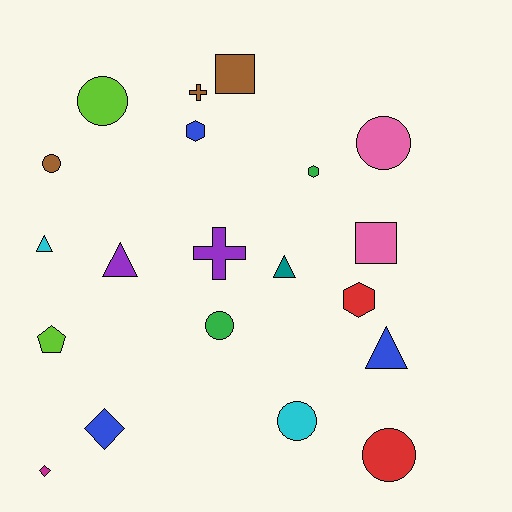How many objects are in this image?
There are 20 objects.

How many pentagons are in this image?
There is 1 pentagon.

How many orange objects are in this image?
There are no orange objects.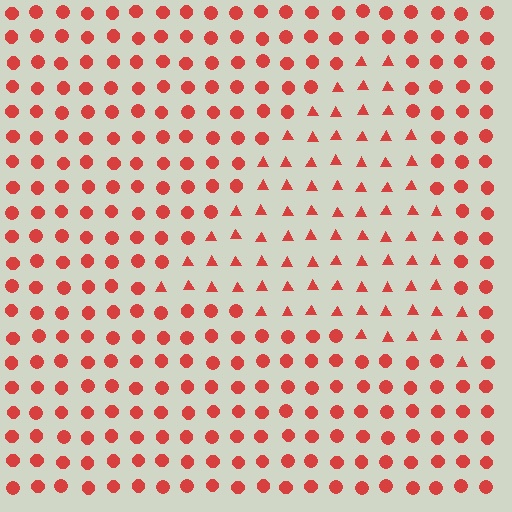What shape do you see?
I see a triangle.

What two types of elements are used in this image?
The image uses triangles inside the triangle region and circles outside it.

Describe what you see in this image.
The image is filled with small red elements arranged in a uniform grid. A triangle-shaped region contains triangles, while the surrounding area contains circles. The boundary is defined purely by the change in element shape.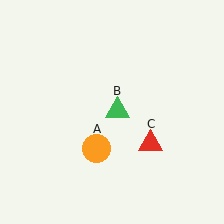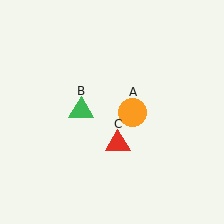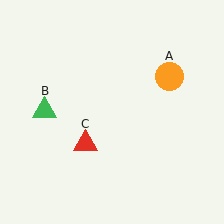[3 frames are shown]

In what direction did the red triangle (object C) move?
The red triangle (object C) moved left.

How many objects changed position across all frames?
3 objects changed position: orange circle (object A), green triangle (object B), red triangle (object C).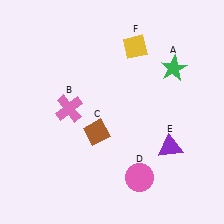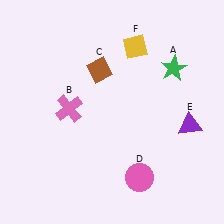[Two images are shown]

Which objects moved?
The objects that moved are: the brown diamond (C), the purple triangle (E).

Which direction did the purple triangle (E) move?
The purple triangle (E) moved up.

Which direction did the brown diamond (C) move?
The brown diamond (C) moved up.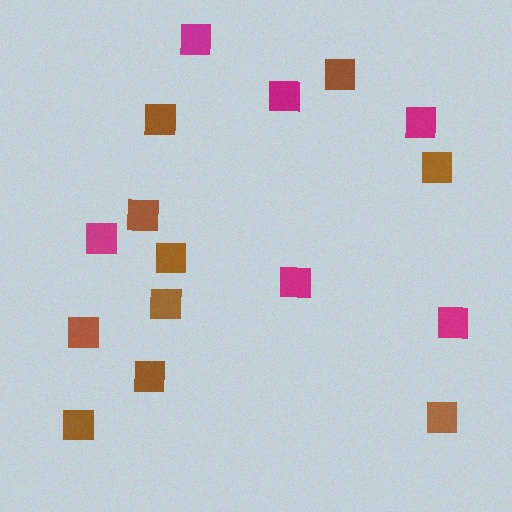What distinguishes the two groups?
There are 2 groups: one group of magenta squares (6) and one group of brown squares (10).